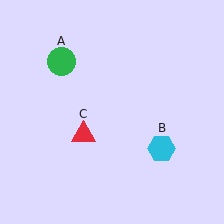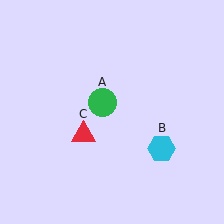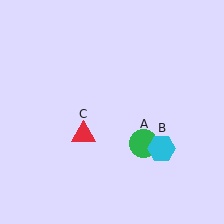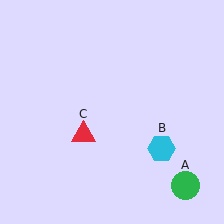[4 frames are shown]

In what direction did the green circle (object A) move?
The green circle (object A) moved down and to the right.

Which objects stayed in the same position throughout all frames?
Cyan hexagon (object B) and red triangle (object C) remained stationary.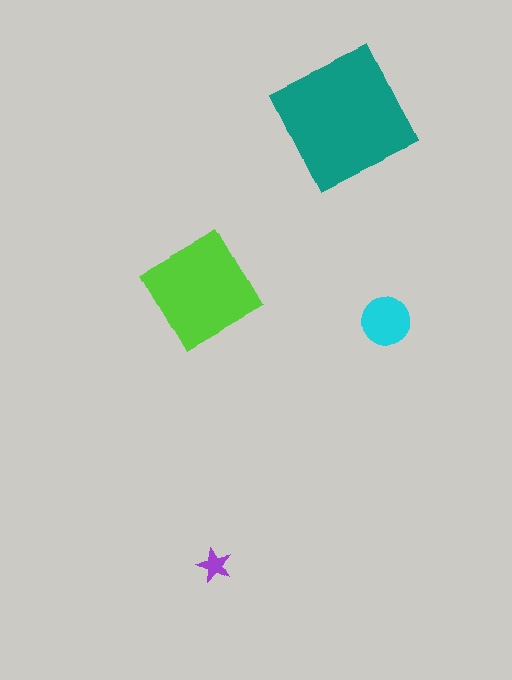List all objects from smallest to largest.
The purple star, the cyan circle, the lime diamond, the teal square.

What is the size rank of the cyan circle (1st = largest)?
3rd.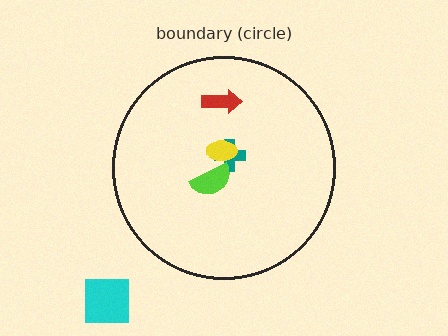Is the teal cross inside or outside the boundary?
Inside.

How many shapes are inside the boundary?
4 inside, 1 outside.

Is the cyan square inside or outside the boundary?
Outside.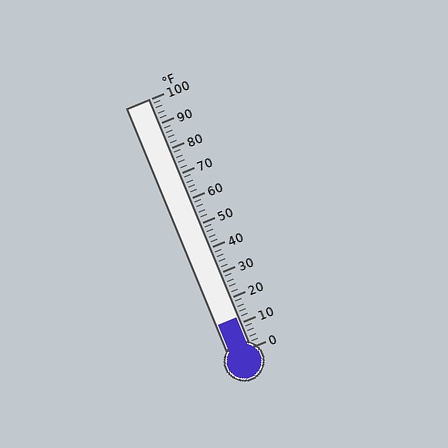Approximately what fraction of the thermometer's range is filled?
The thermometer is filled to approximately 10% of its range.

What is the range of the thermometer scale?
The thermometer scale ranges from 0°F to 100°F.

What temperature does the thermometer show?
The thermometer shows approximately 12°F.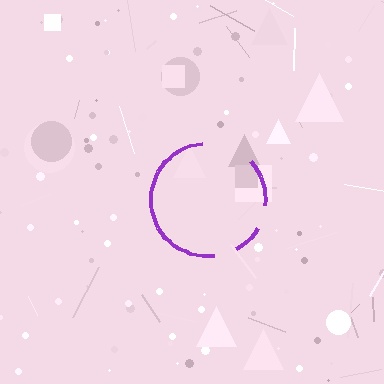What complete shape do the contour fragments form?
The contour fragments form a circle.